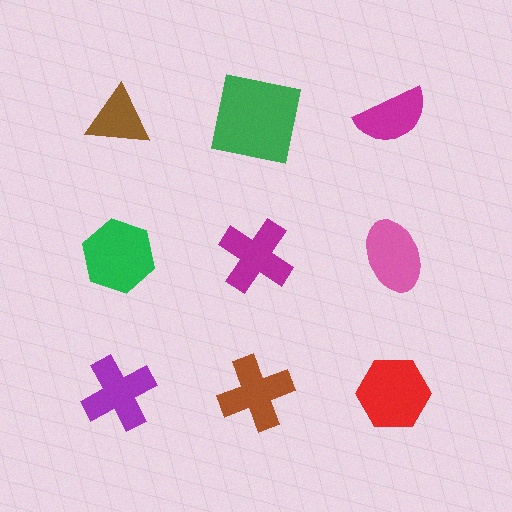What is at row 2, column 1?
A green hexagon.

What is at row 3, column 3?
A red hexagon.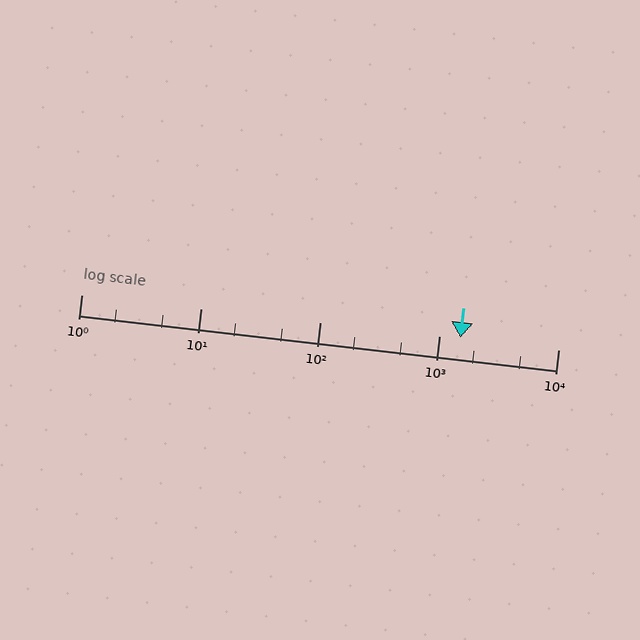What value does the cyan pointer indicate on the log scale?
The pointer indicates approximately 1500.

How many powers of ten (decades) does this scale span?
The scale spans 4 decades, from 1 to 10000.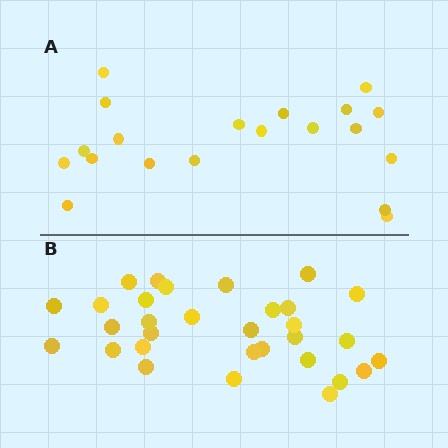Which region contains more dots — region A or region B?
Region B (the bottom region) has more dots.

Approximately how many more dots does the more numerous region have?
Region B has roughly 12 or so more dots than region A.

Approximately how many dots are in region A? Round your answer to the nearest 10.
About 20 dots.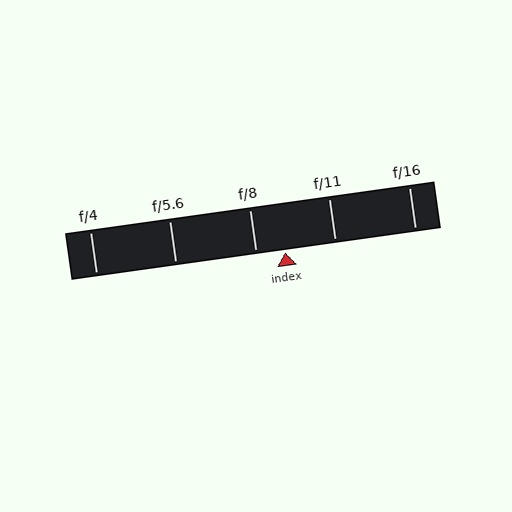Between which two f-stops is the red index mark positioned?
The index mark is between f/8 and f/11.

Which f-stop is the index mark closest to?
The index mark is closest to f/8.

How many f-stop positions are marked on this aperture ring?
There are 5 f-stop positions marked.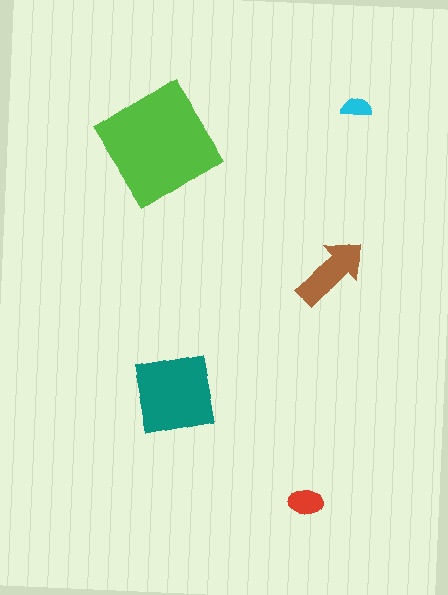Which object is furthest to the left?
The lime diamond is leftmost.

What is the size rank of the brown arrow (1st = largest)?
3rd.